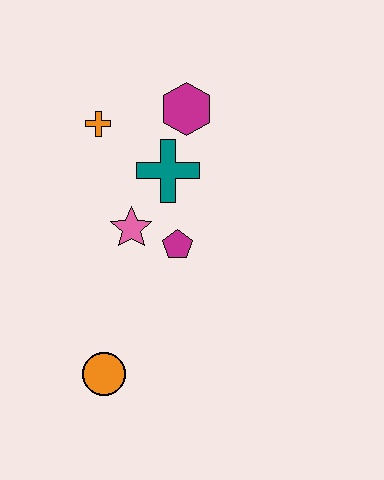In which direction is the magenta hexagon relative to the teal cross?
The magenta hexagon is above the teal cross.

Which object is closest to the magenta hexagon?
The teal cross is closest to the magenta hexagon.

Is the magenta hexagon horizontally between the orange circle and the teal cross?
No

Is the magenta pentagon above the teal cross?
No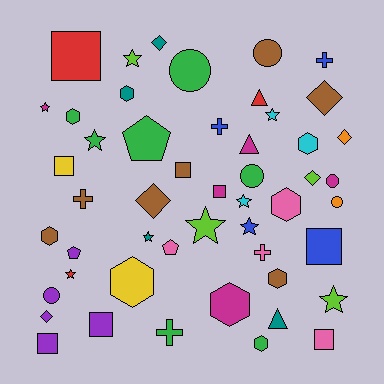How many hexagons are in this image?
There are 9 hexagons.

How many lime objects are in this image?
There are 4 lime objects.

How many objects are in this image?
There are 50 objects.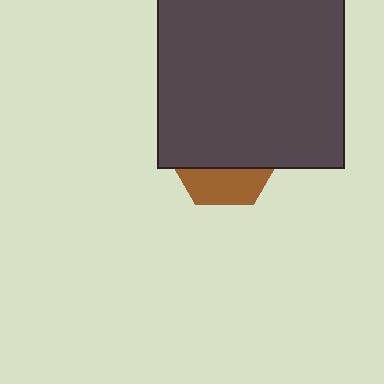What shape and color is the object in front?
The object in front is a dark gray rectangle.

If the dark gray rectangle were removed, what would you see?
You would see the complete brown hexagon.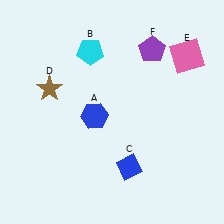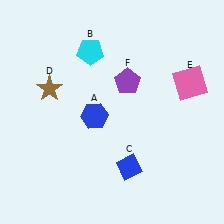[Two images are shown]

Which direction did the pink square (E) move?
The pink square (E) moved down.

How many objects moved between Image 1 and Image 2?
2 objects moved between the two images.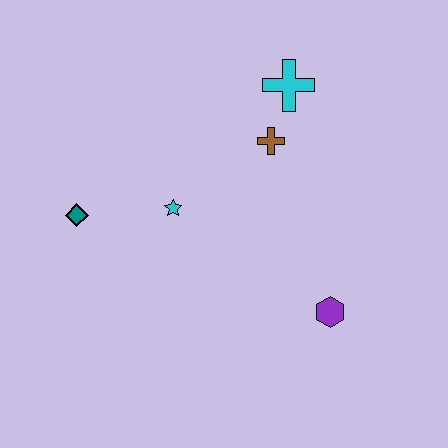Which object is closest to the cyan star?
The teal diamond is closest to the cyan star.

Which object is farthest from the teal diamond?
The purple hexagon is farthest from the teal diamond.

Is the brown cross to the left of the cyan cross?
Yes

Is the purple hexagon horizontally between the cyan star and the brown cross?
No